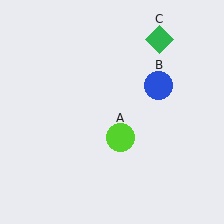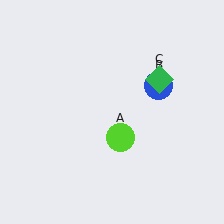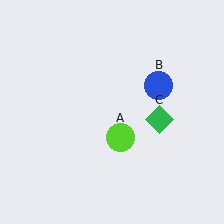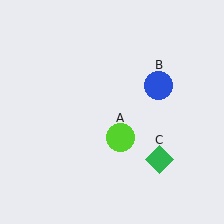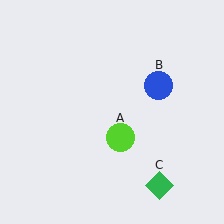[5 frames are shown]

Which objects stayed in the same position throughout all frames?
Lime circle (object A) and blue circle (object B) remained stationary.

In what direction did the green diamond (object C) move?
The green diamond (object C) moved down.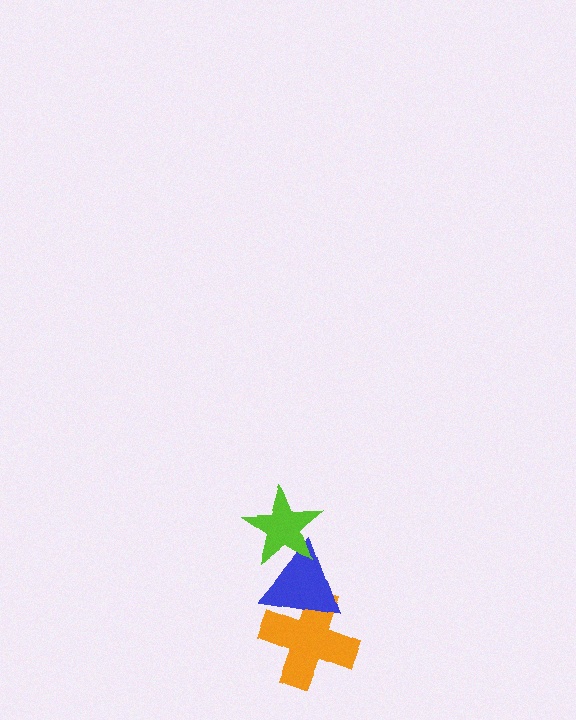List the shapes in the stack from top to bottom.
From top to bottom: the lime star, the blue triangle, the orange cross.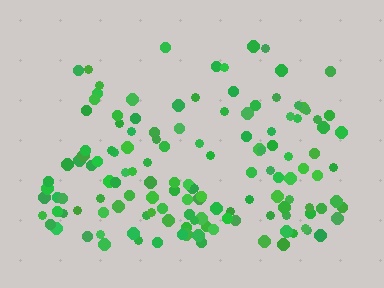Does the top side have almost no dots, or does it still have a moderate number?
Still a moderate number, just noticeably fewer than the bottom.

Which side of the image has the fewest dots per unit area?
The top.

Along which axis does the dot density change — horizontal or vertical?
Vertical.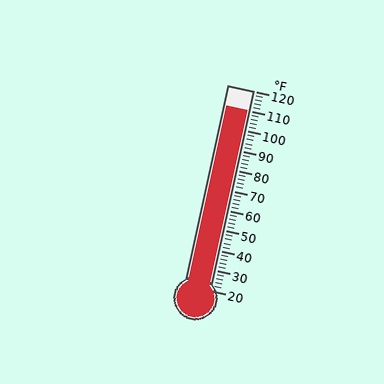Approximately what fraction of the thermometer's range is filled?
The thermometer is filled to approximately 90% of its range.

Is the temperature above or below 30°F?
The temperature is above 30°F.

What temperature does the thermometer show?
The thermometer shows approximately 110°F.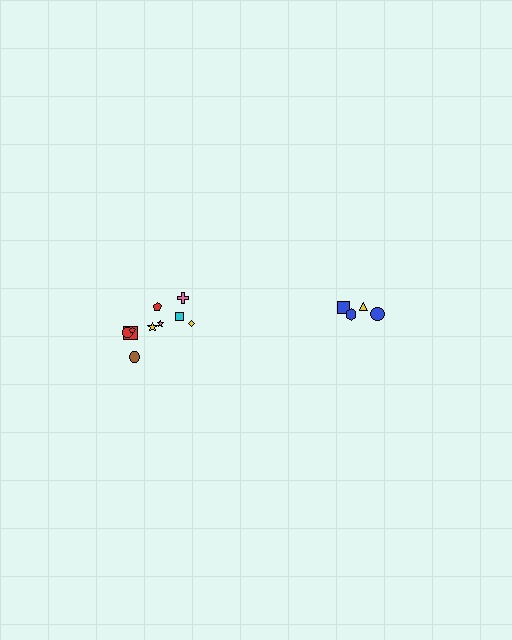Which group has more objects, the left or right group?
The left group.